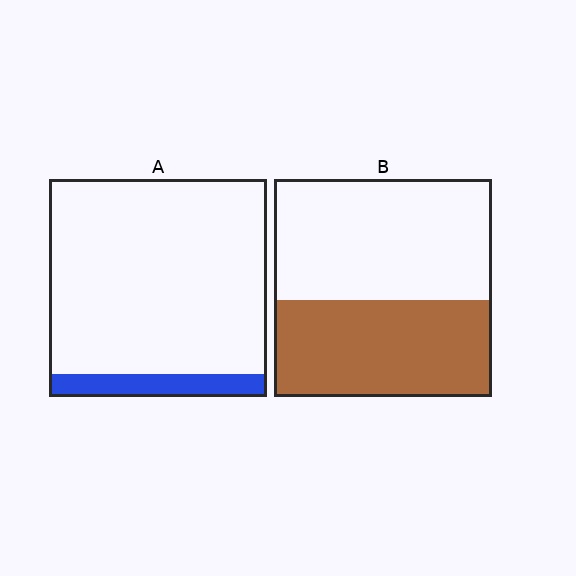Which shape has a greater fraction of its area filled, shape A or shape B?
Shape B.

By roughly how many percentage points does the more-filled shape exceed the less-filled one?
By roughly 35 percentage points (B over A).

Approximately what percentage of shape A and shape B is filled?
A is approximately 10% and B is approximately 45%.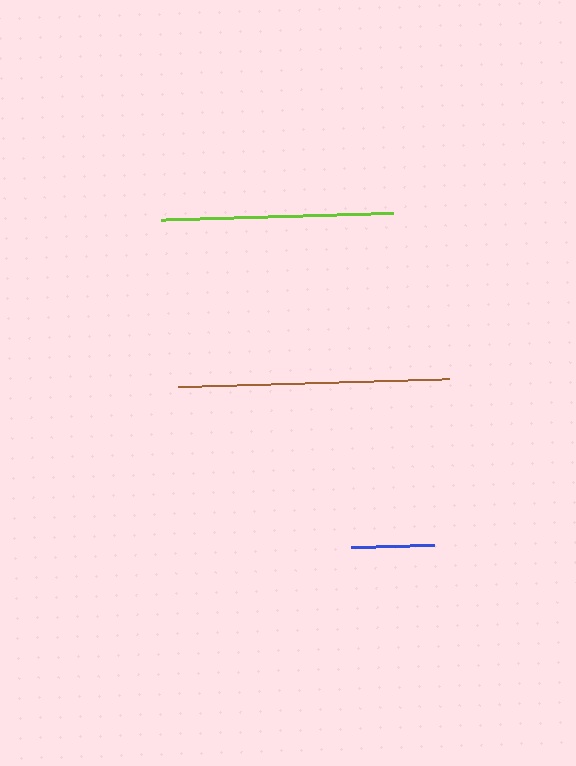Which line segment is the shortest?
The blue line is the shortest at approximately 83 pixels.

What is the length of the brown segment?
The brown segment is approximately 271 pixels long.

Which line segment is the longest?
The brown line is the longest at approximately 271 pixels.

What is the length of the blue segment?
The blue segment is approximately 83 pixels long.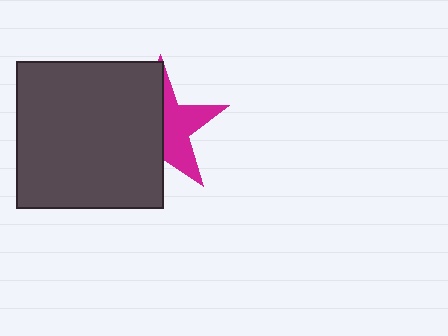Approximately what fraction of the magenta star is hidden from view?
Roughly 55% of the magenta star is hidden behind the dark gray square.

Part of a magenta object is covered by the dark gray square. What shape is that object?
It is a star.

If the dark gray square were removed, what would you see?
You would see the complete magenta star.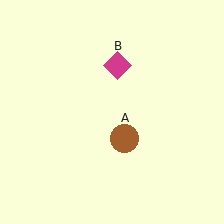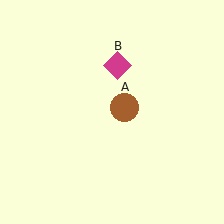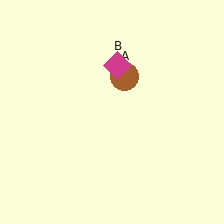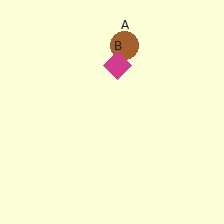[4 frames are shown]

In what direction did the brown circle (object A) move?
The brown circle (object A) moved up.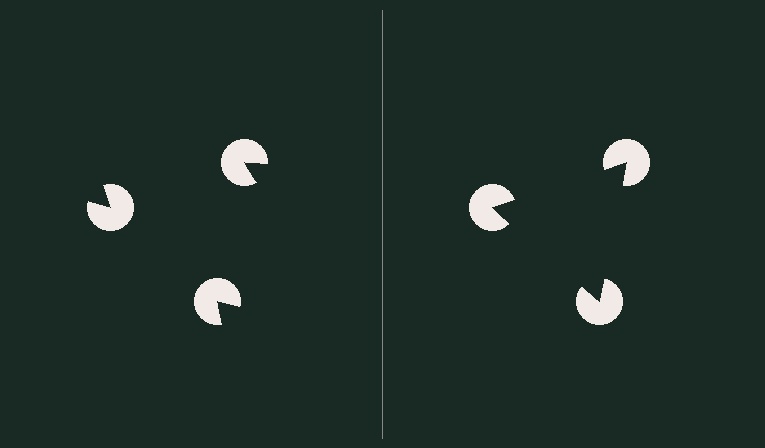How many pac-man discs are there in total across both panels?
6 — 3 on each side.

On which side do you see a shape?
An illusory triangle appears on the right side. On the left side the wedge cuts are rotated, so no coherent shape forms.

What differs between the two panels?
The pac-man discs are positioned identically on both sides; only the wedge orientations differ. On the right they align to a triangle; on the left they are misaligned.